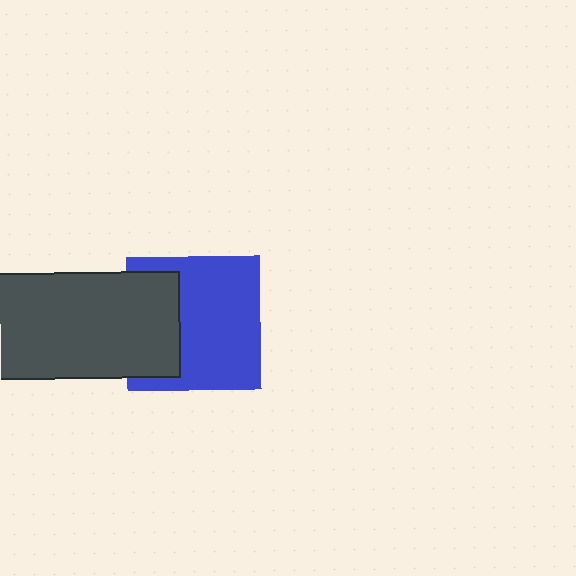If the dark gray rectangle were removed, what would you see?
You would see the complete blue square.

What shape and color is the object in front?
The object in front is a dark gray rectangle.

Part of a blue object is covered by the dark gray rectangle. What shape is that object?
It is a square.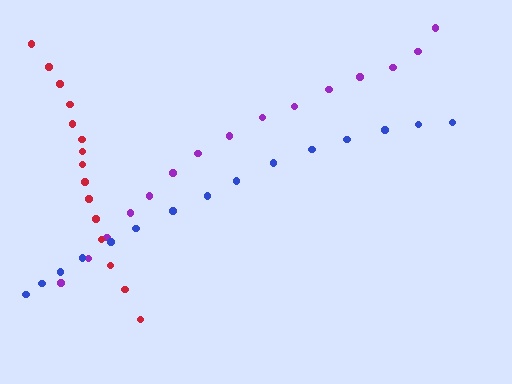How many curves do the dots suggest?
There are 3 distinct paths.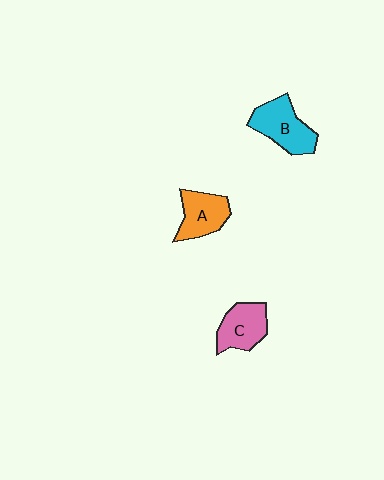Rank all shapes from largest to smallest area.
From largest to smallest: B (cyan), A (orange), C (pink).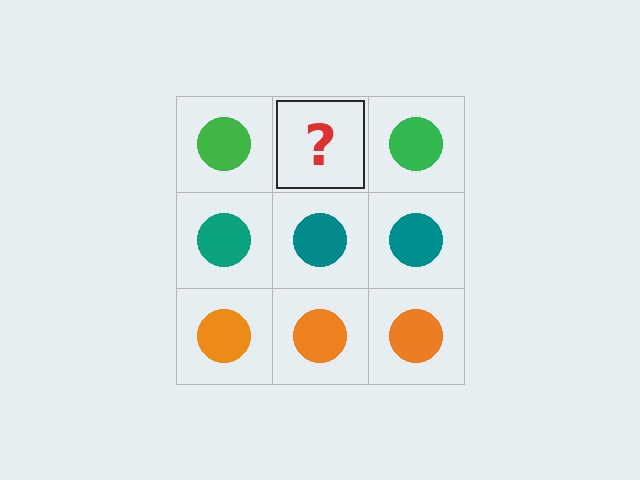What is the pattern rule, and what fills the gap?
The rule is that each row has a consistent color. The gap should be filled with a green circle.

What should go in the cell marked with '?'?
The missing cell should contain a green circle.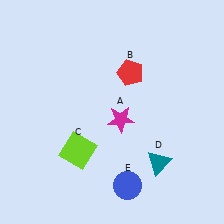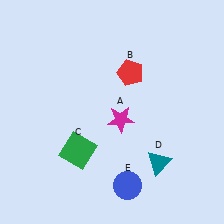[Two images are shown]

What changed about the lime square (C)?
In Image 1, C is lime. In Image 2, it changed to green.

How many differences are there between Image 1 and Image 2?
There is 1 difference between the two images.